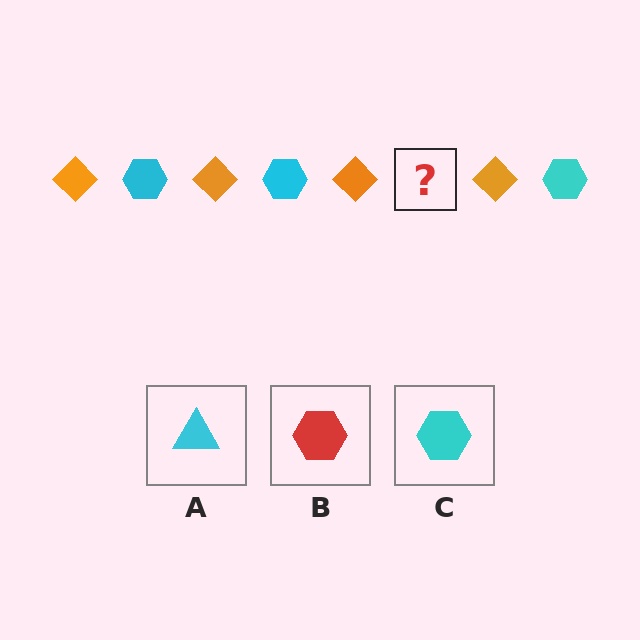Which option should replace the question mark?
Option C.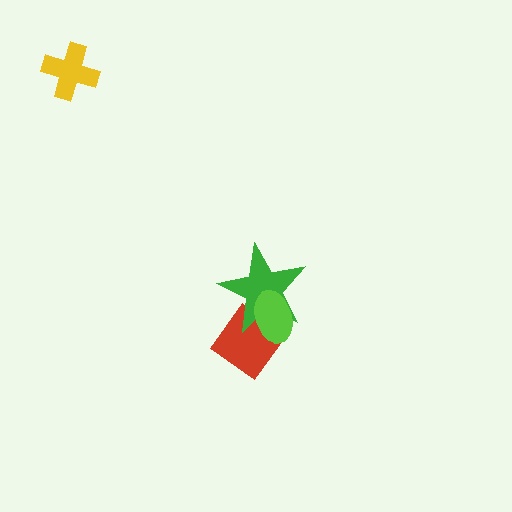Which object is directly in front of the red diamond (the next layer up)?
The green star is directly in front of the red diamond.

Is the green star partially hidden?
Yes, it is partially covered by another shape.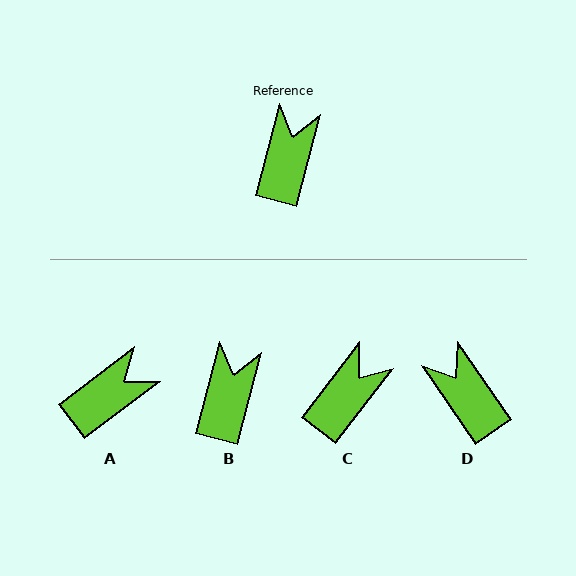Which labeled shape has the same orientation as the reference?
B.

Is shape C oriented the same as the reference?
No, it is off by about 23 degrees.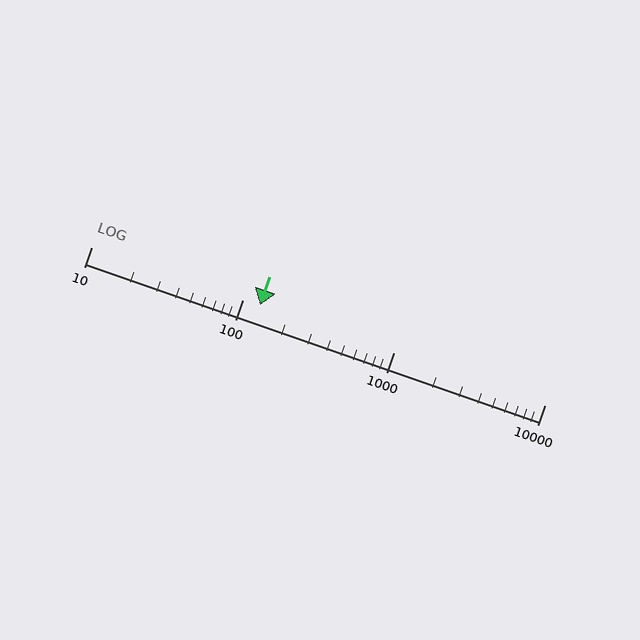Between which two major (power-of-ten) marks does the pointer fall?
The pointer is between 100 and 1000.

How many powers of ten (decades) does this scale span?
The scale spans 3 decades, from 10 to 10000.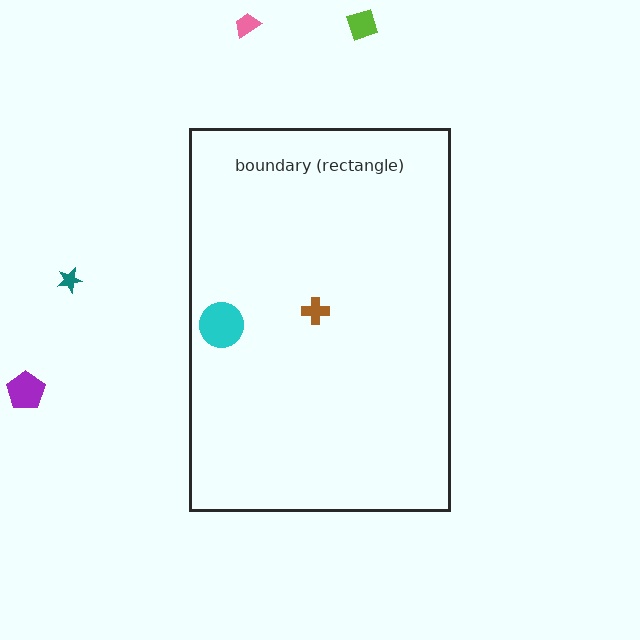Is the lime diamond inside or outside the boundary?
Outside.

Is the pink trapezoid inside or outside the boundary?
Outside.